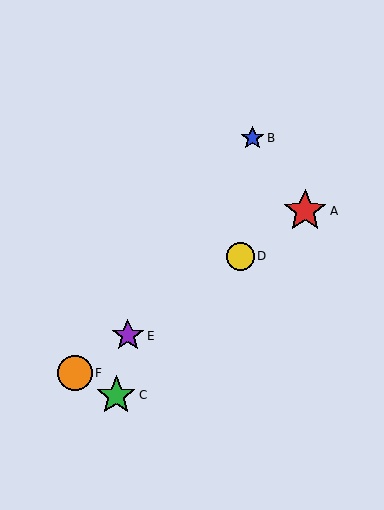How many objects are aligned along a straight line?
4 objects (A, D, E, F) are aligned along a straight line.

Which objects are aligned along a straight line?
Objects A, D, E, F are aligned along a straight line.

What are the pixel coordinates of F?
Object F is at (75, 373).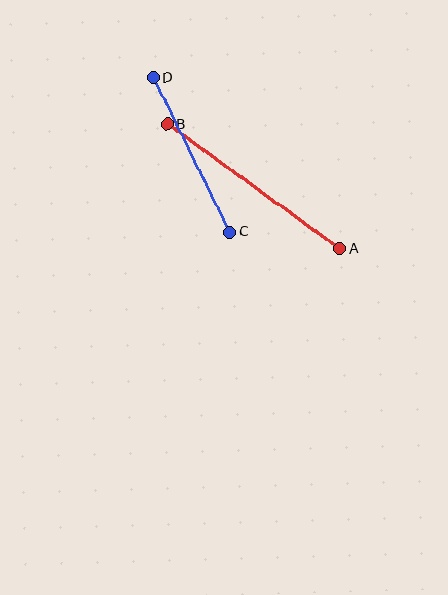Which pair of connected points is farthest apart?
Points A and B are farthest apart.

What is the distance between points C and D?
The distance is approximately 173 pixels.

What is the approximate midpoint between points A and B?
The midpoint is at approximately (253, 187) pixels.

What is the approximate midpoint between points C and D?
The midpoint is at approximately (192, 155) pixels.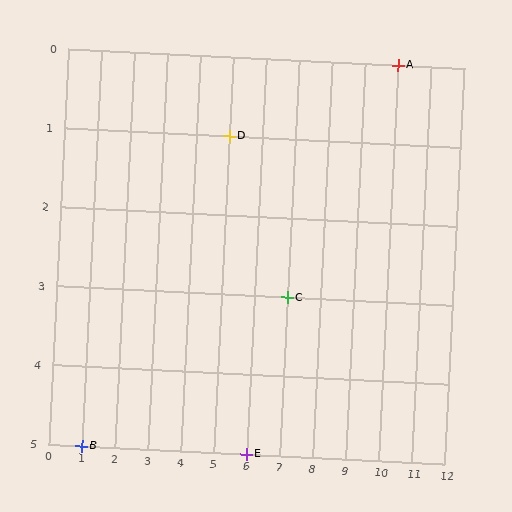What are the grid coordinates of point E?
Point E is at grid coordinates (6, 5).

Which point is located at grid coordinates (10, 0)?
Point A is at (10, 0).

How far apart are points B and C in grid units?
Points B and C are 6 columns and 2 rows apart (about 6.3 grid units diagonally).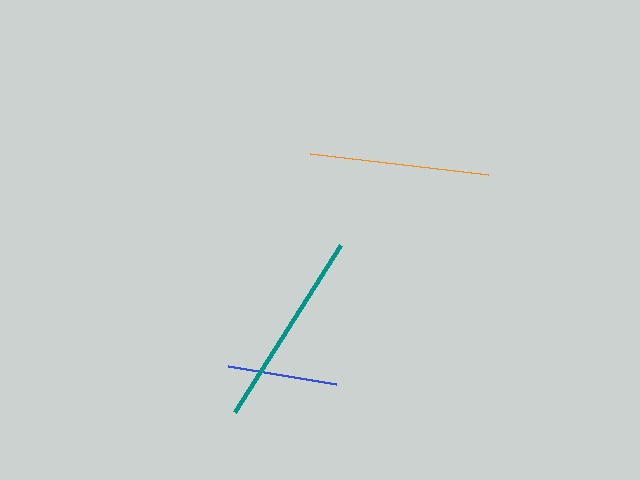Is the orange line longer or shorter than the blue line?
The orange line is longer than the blue line.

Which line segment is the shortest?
The blue line is the shortest at approximately 109 pixels.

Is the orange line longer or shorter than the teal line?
The teal line is longer than the orange line.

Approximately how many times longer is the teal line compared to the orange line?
The teal line is approximately 1.1 times the length of the orange line.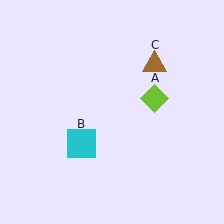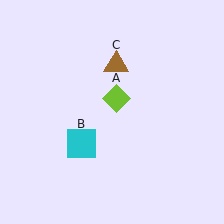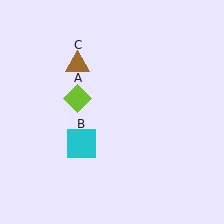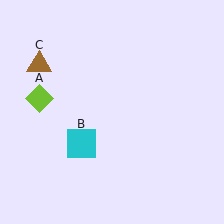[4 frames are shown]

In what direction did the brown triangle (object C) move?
The brown triangle (object C) moved left.